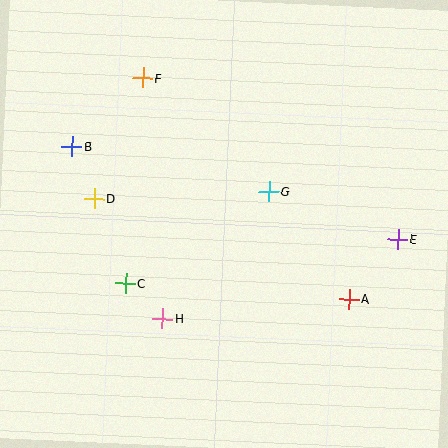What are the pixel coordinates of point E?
Point E is at (398, 239).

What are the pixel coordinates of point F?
Point F is at (143, 78).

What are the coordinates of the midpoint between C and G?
The midpoint between C and G is at (197, 237).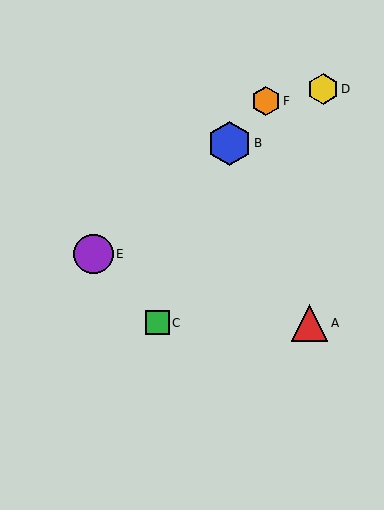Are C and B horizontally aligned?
No, C is at y≈323 and B is at y≈143.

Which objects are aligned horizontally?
Objects A, C are aligned horizontally.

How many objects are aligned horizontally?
2 objects (A, C) are aligned horizontally.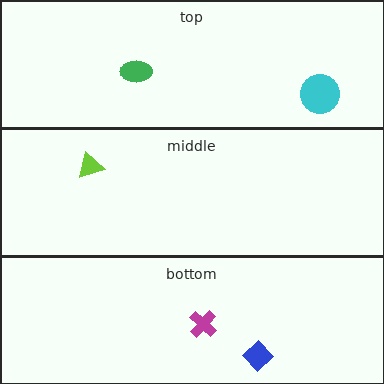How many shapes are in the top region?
2.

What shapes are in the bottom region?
The blue diamond, the magenta cross.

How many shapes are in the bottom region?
2.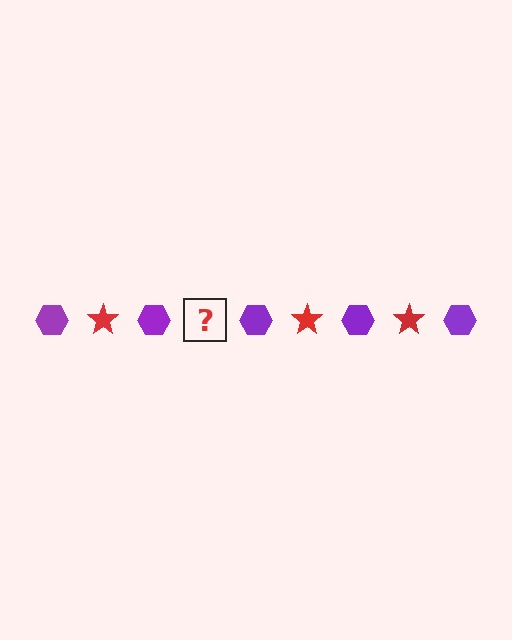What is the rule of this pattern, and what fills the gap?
The rule is that the pattern alternates between purple hexagon and red star. The gap should be filled with a red star.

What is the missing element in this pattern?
The missing element is a red star.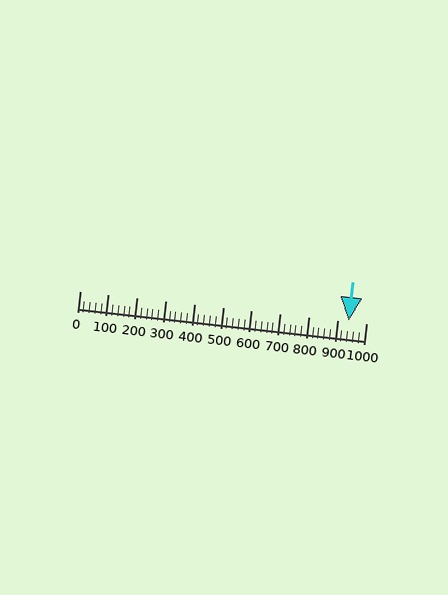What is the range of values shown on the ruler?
The ruler shows values from 0 to 1000.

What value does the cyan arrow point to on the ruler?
The cyan arrow points to approximately 940.